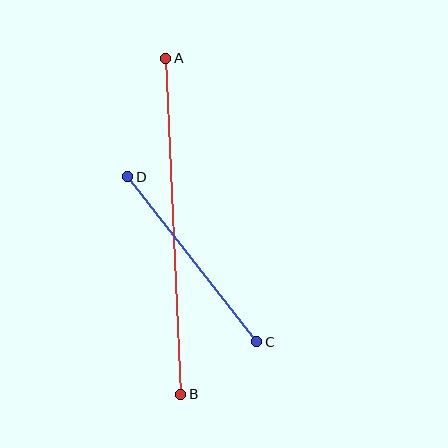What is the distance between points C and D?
The distance is approximately 209 pixels.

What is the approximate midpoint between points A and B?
The midpoint is at approximately (173, 226) pixels.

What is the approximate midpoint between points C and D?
The midpoint is at approximately (192, 259) pixels.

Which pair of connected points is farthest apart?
Points A and B are farthest apart.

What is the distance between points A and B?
The distance is approximately 336 pixels.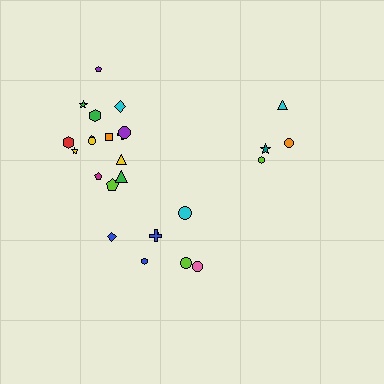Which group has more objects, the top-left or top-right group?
The top-left group.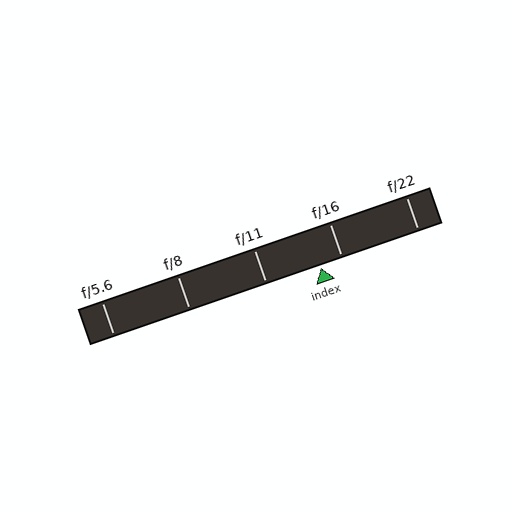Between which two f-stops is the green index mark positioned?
The index mark is between f/11 and f/16.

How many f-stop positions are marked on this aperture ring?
There are 5 f-stop positions marked.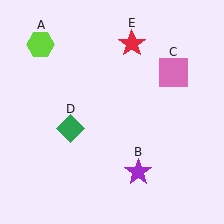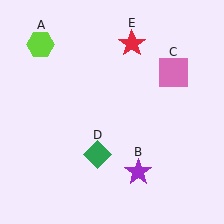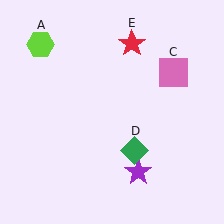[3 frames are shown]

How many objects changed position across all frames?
1 object changed position: green diamond (object D).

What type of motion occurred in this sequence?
The green diamond (object D) rotated counterclockwise around the center of the scene.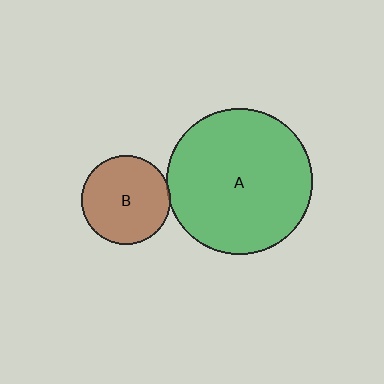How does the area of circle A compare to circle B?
Approximately 2.7 times.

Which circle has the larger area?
Circle A (green).